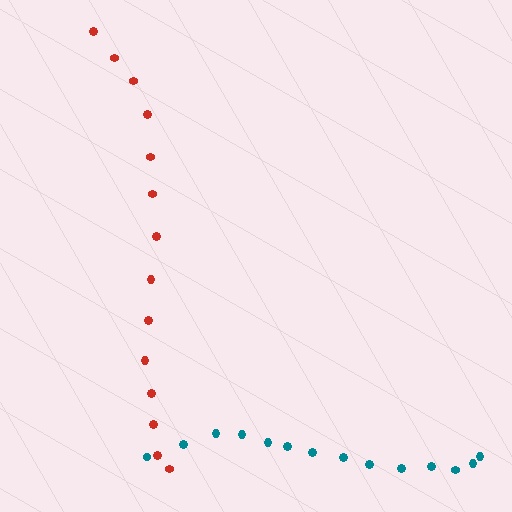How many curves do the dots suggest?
There are 2 distinct paths.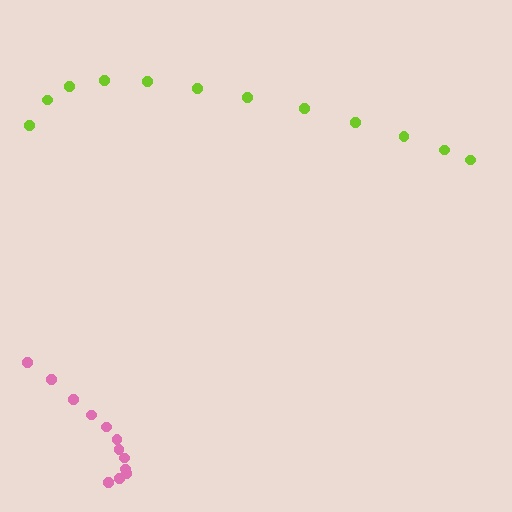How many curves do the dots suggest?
There are 2 distinct paths.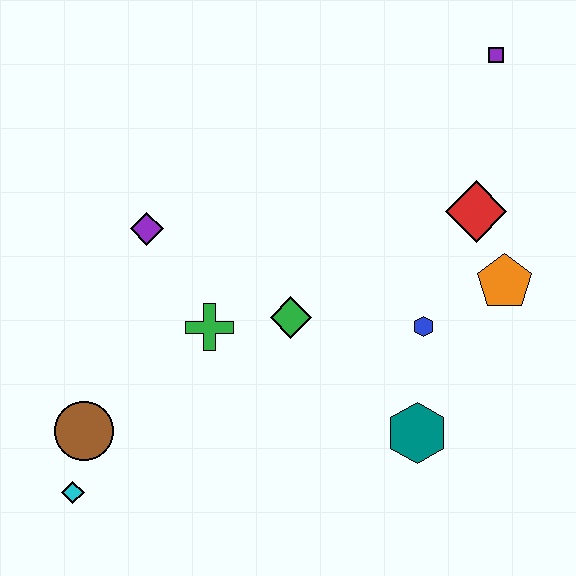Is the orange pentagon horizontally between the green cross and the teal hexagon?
No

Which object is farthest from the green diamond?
The purple square is farthest from the green diamond.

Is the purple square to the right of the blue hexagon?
Yes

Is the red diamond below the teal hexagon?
No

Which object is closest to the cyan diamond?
The brown circle is closest to the cyan diamond.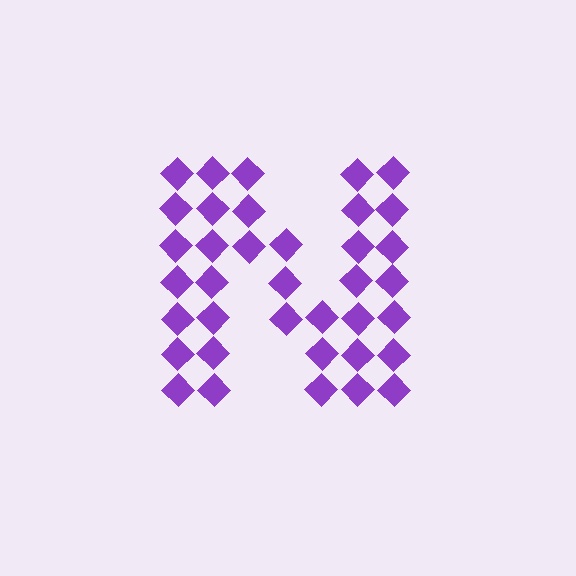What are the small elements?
The small elements are diamonds.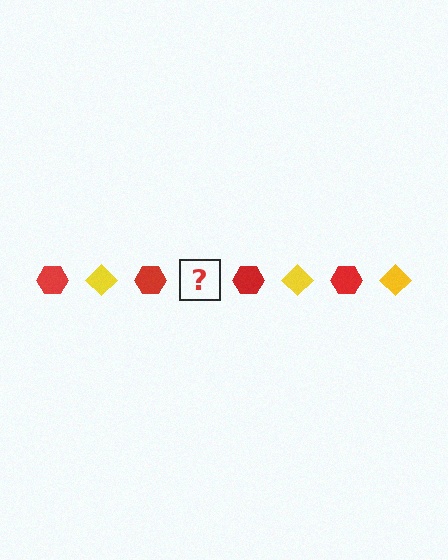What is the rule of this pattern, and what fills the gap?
The rule is that the pattern alternates between red hexagon and yellow diamond. The gap should be filled with a yellow diamond.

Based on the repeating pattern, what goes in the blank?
The blank should be a yellow diamond.